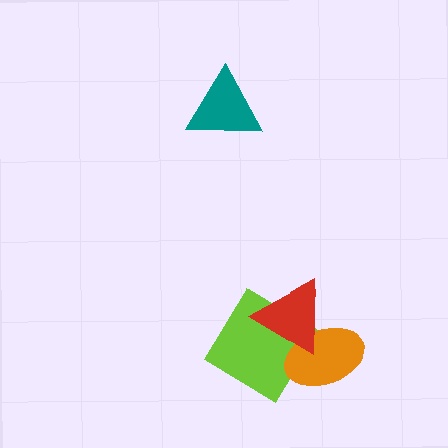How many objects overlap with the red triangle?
2 objects overlap with the red triangle.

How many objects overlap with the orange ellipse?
2 objects overlap with the orange ellipse.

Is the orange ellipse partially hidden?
Yes, it is partially covered by another shape.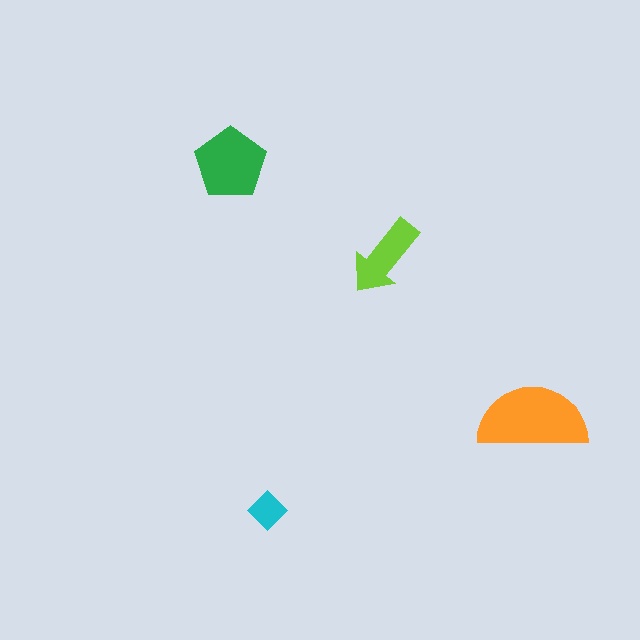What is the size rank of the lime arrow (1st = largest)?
3rd.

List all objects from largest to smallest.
The orange semicircle, the green pentagon, the lime arrow, the cyan diamond.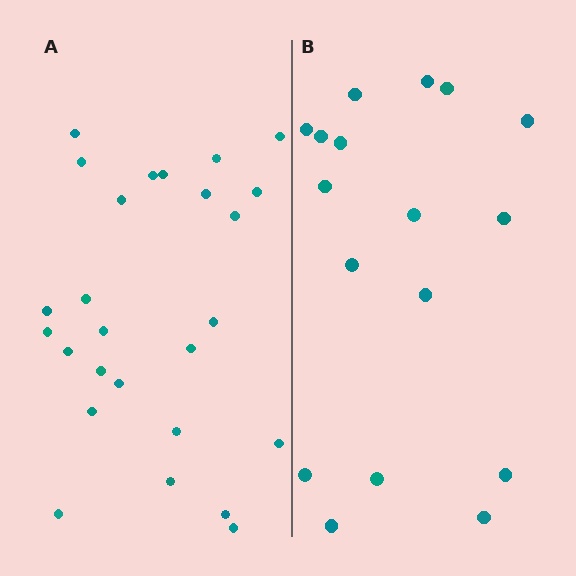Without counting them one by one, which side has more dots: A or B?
Region A (the left region) has more dots.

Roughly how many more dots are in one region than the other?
Region A has roughly 8 or so more dots than region B.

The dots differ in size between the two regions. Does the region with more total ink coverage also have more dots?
No. Region B has more total ink coverage because its dots are larger, but region A actually contains more individual dots. Total area can be misleading — the number of items is what matters here.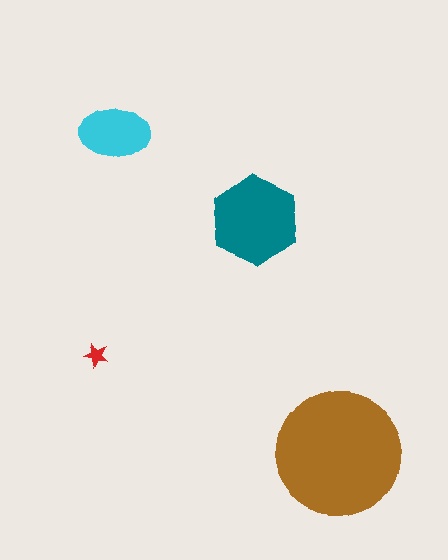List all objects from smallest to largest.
The red star, the cyan ellipse, the teal hexagon, the brown circle.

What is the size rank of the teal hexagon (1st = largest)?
2nd.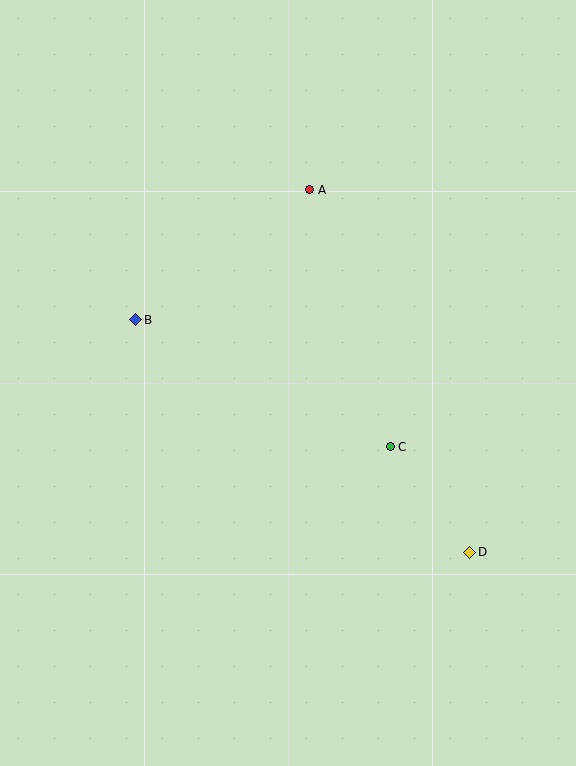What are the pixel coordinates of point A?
Point A is at (310, 190).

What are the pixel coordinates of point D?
Point D is at (470, 552).